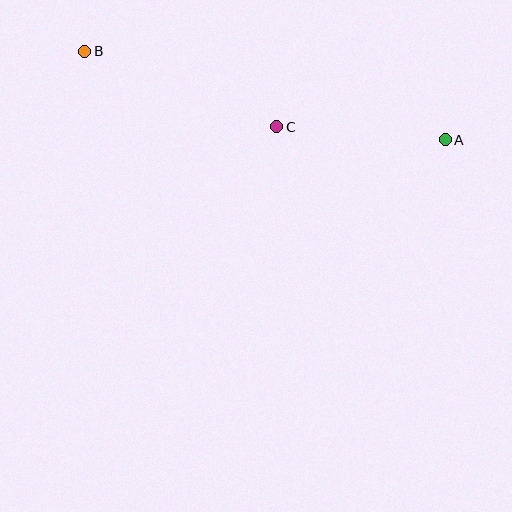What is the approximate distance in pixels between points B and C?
The distance between B and C is approximately 206 pixels.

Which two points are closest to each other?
Points A and C are closest to each other.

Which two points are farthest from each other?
Points A and B are farthest from each other.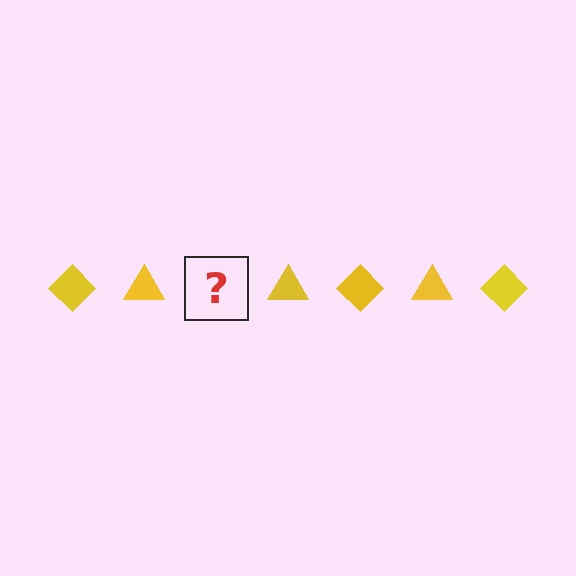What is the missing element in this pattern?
The missing element is a yellow diamond.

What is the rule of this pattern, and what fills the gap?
The rule is that the pattern cycles through diamond, triangle shapes in yellow. The gap should be filled with a yellow diamond.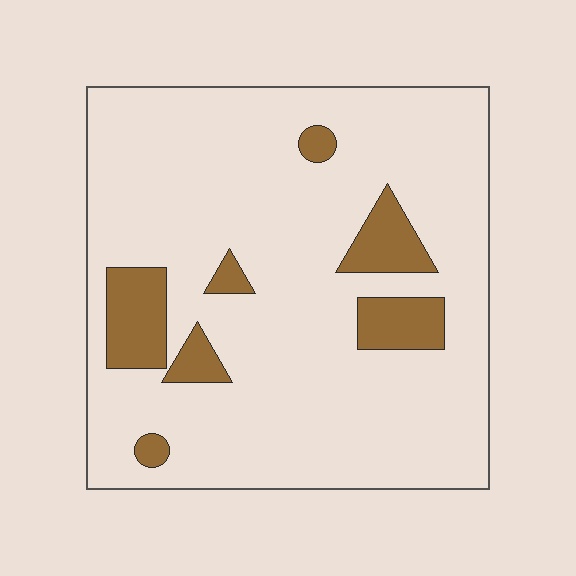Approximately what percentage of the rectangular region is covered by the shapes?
Approximately 15%.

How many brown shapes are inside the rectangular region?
7.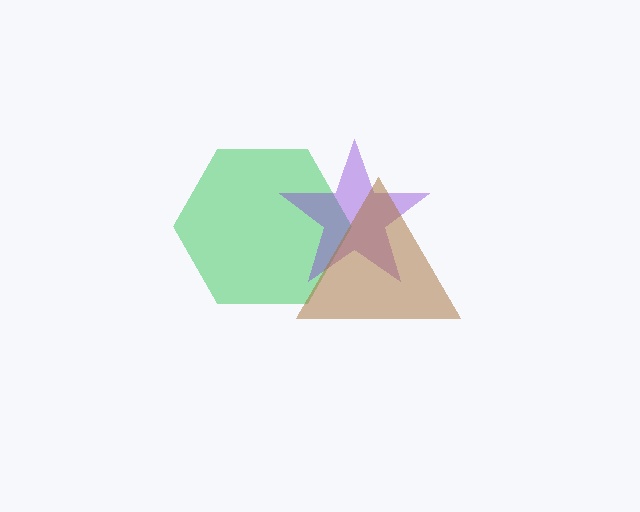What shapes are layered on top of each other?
The layered shapes are: a green hexagon, a purple star, a brown triangle.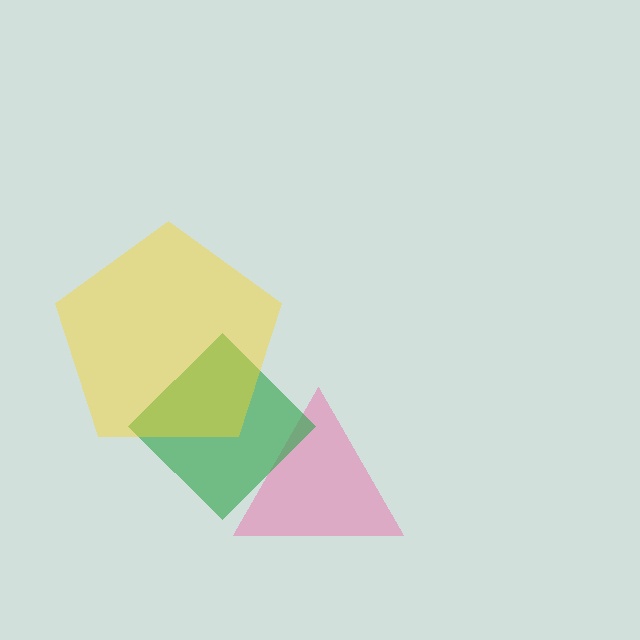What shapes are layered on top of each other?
The layered shapes are: a pink triangle, a green diamond, a yellow pentagon.